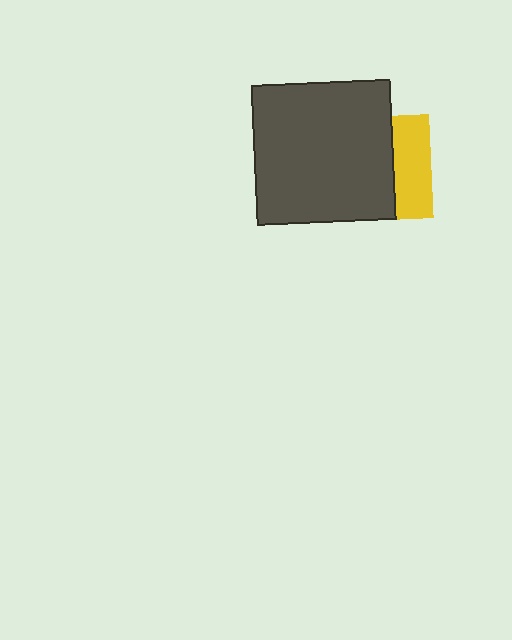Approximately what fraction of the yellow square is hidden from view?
Roughly 65% of the yellow square is hidden behind the dark gray square.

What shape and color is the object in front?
The object in front is a dark gray square.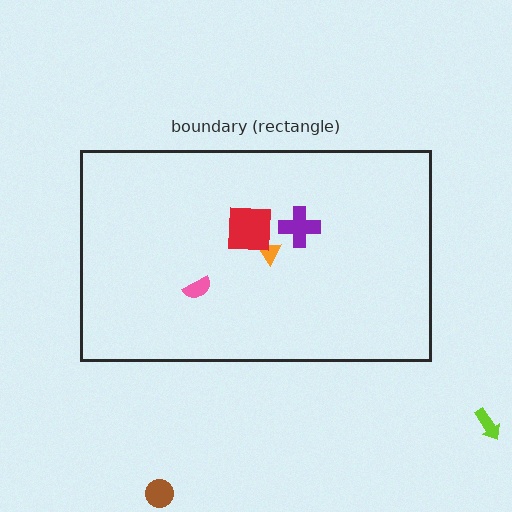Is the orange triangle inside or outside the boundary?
Inside.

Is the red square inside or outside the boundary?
Inside.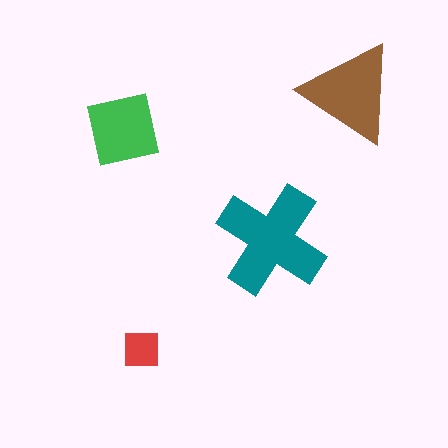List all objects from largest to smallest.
The teal cross, the brown triangle, the green square, the red square.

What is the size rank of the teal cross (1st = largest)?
1st.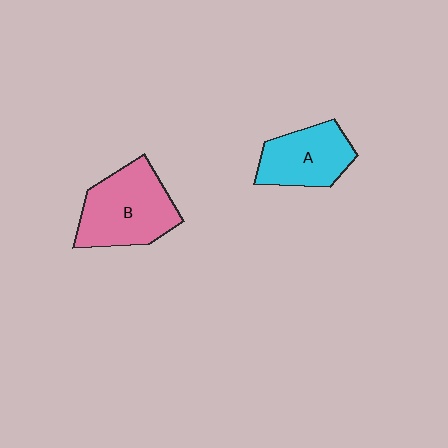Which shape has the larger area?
Shape B (pink).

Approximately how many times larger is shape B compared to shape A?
Approximately 1.3 times.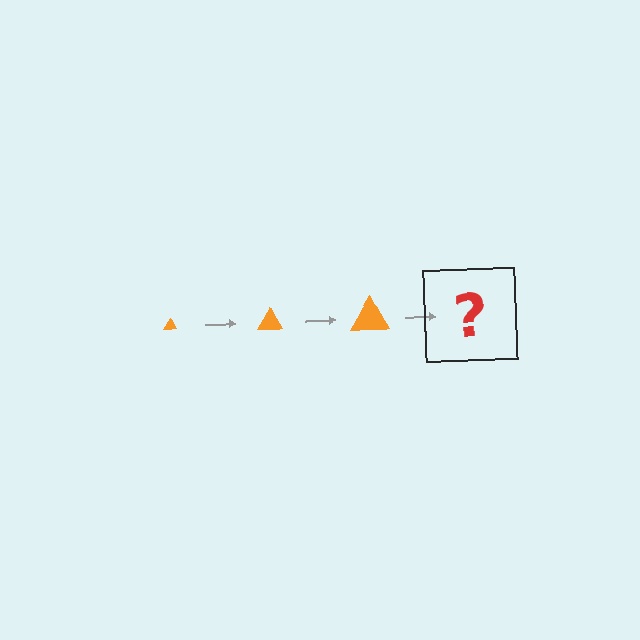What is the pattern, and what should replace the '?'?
The pattern is that the triangle gets progressively larger each step. The '?' should be an orange triangle, larger than the previous one.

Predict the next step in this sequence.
The next step is an orange triangle, larger than the previous one.